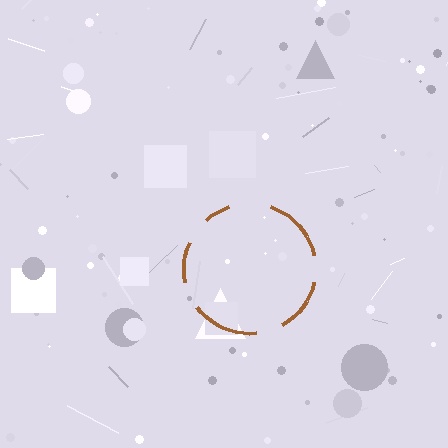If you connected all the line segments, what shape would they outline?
They would outline a circle.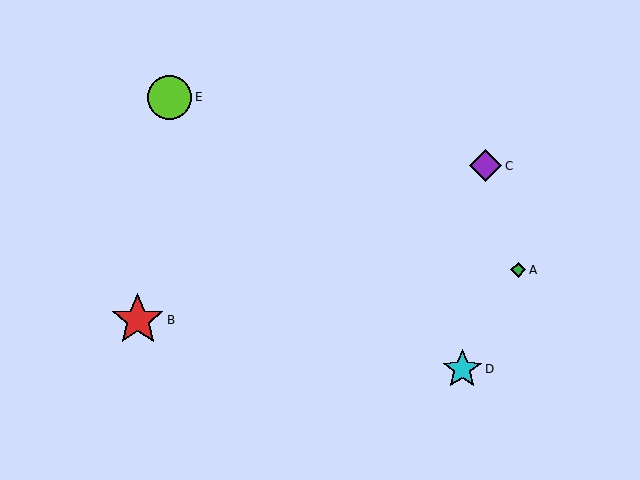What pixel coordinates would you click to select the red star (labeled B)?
Click at (138, 320) to select the red star B.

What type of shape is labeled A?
Shape A is a green diamond.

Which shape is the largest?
The red star (labeled B) is the largest.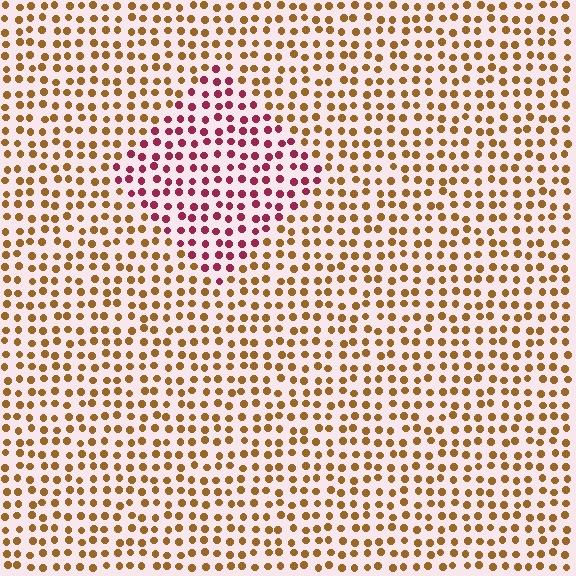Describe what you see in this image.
The image is filled with small brown elements in a uniform arrangement. A diamond-shaped region is visible where the elements are tinted to a slightly different hue, forming a subtle color boundary.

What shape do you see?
I see a diamond.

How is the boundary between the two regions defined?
The boundary is defined purely by a slight shift in hue (about 56 degrees). Spacing, size, and orientation are identical on both sides.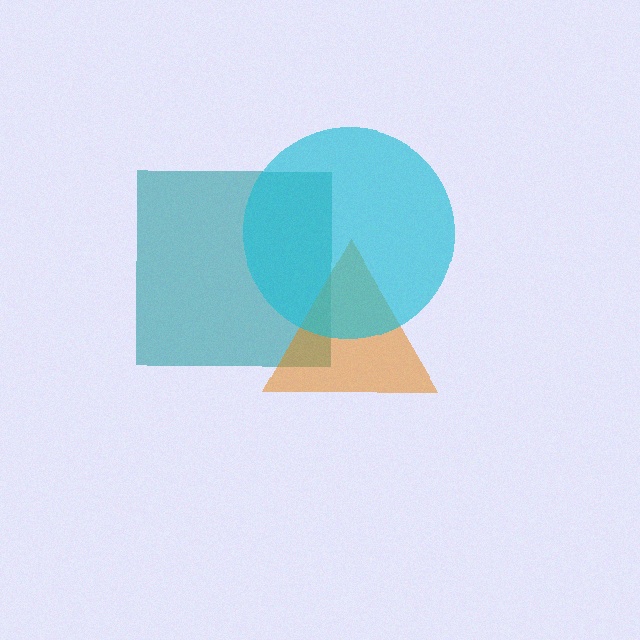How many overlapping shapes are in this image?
There are 3 overlapping shapes in the image.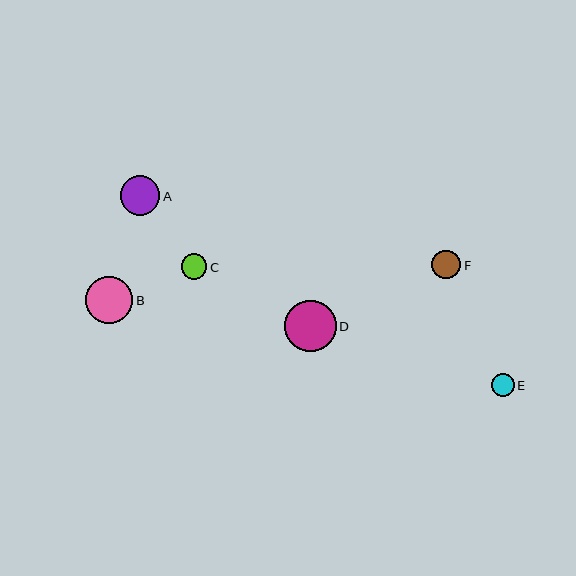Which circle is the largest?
Circle D is the largest with a size of approximately 52 pixels.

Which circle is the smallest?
Circle E is the smallest with a size of approximately 22 pixels.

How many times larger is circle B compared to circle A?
Circle B is approximately 1.2 times the size of circle A.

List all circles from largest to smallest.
From largest to smallest: D, B, A, F, C, E.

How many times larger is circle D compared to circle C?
Circle D is approximately 2.0 times the size of circle C.